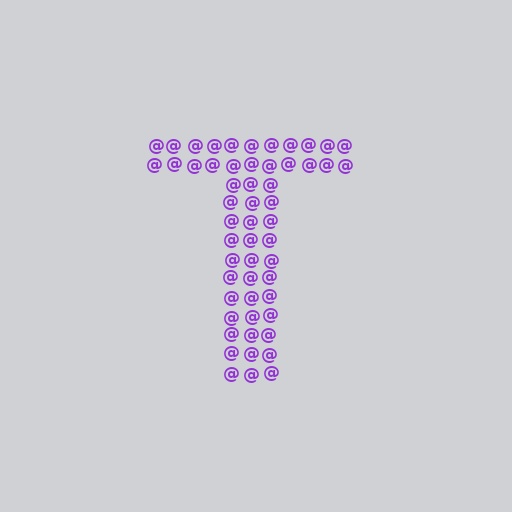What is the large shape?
The large shape is the letter T.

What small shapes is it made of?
It is made of small at signs.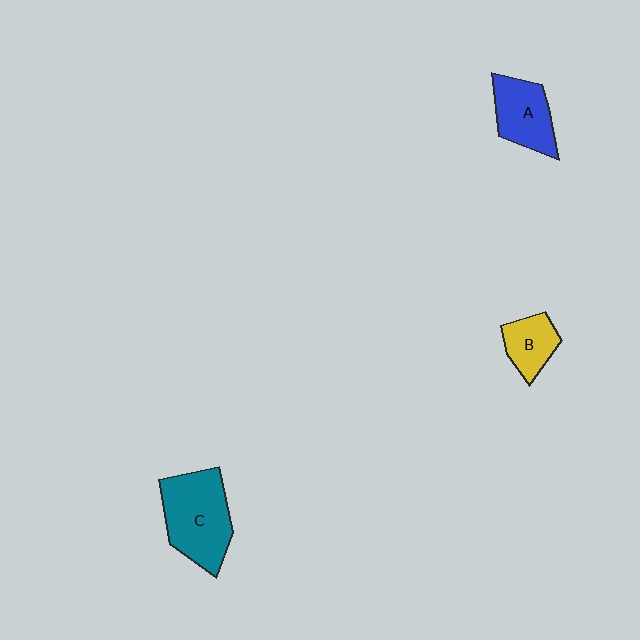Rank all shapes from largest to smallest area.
From largest to smallest: C (teal), A (blue), B (yellow).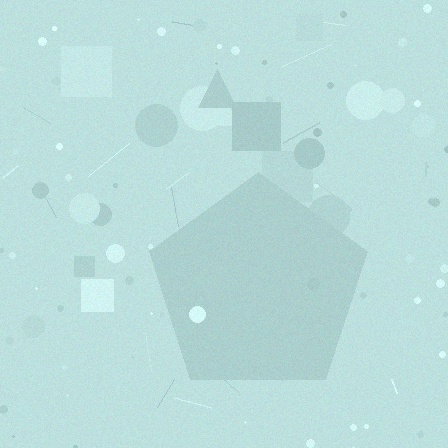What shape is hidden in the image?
A pentagon is hidden in the image.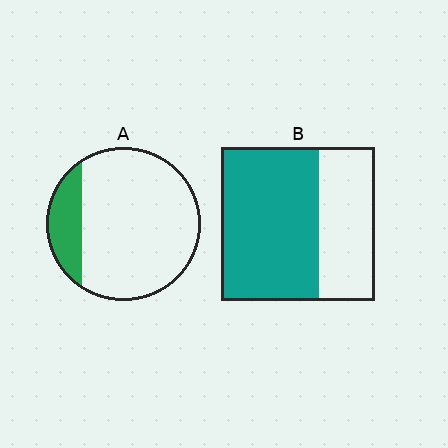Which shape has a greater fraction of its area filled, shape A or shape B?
Shape B.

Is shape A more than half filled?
No.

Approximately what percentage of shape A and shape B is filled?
A is approximately 20% and B is approximately 65%.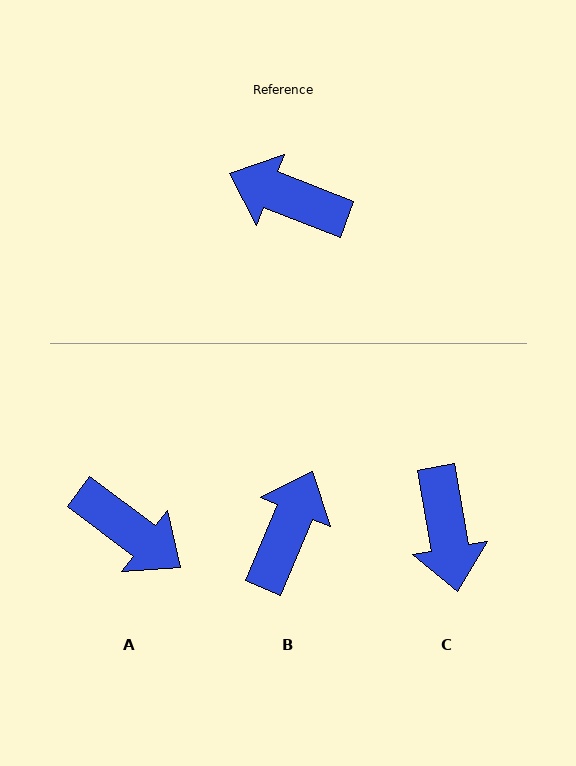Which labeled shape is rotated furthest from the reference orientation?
A, about 165 degrees away.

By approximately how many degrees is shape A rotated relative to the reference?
Approximately 165 degrees counter-clockwise.